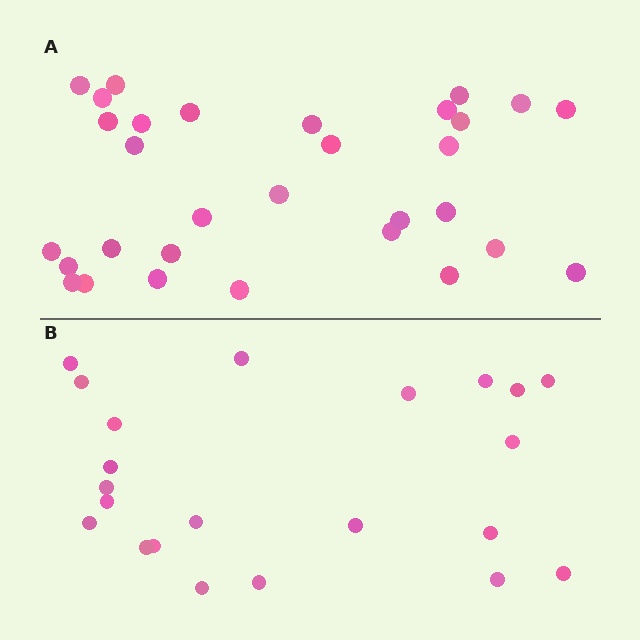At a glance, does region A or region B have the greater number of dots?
Region A (the top region) has more dots.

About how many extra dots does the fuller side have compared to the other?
Region A has roughly 8 or so more dots than region B.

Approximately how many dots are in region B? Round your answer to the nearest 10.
About 20 dots. (The exact count is 22, which rounds to 20.)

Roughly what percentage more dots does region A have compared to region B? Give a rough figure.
About 40% more.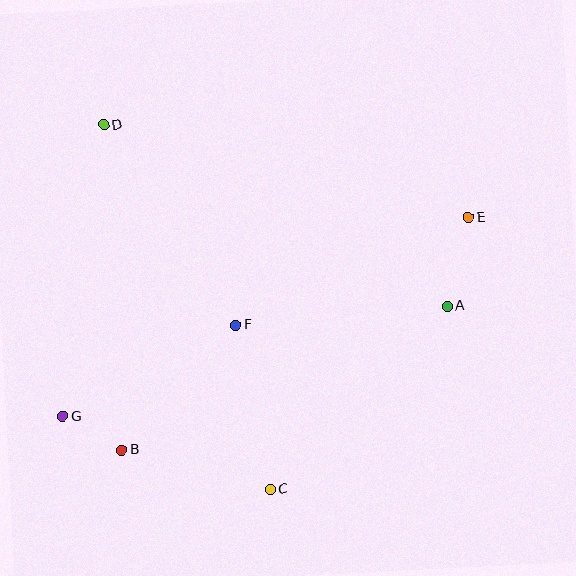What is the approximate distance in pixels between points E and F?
The distance between E and F is approximately 257 pixels.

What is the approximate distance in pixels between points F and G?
The distance between F and G is approximately 195 pixels.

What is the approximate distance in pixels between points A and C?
The distance between A and C is approximately 255 pixels.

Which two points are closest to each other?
Points B and G are closest to each other.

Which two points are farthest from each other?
Points E and G are farthest from each other.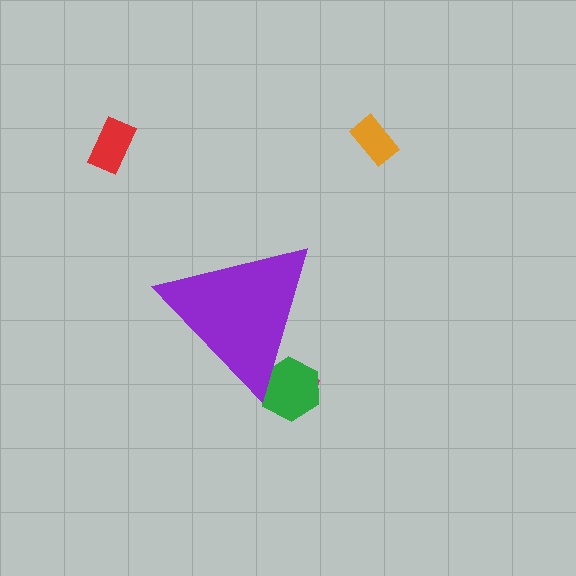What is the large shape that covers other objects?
A purple triangle.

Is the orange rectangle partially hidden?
No, the orange rectangle is fully visible.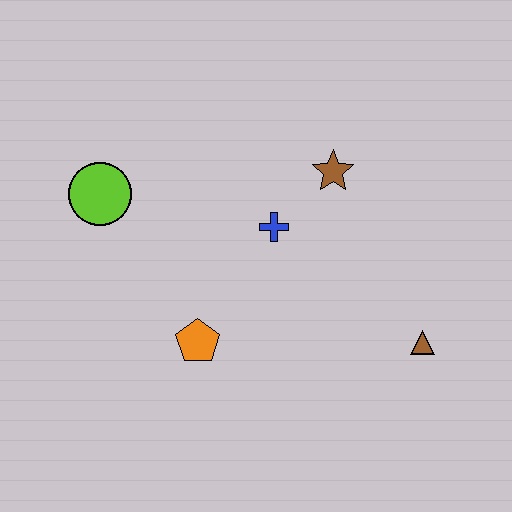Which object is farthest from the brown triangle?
The lime circle is farthest from the brown triangle.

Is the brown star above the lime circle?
Yes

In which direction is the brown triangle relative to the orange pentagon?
The brown triangle is to the right of the orange pentagon.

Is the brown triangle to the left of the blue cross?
No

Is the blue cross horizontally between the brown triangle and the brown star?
No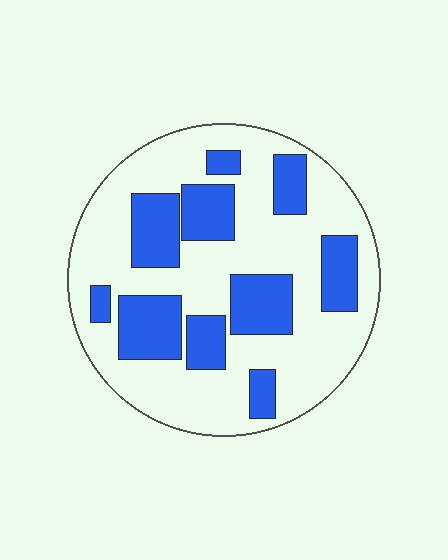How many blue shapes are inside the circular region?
10.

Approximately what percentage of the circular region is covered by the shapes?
Approximately 30%.